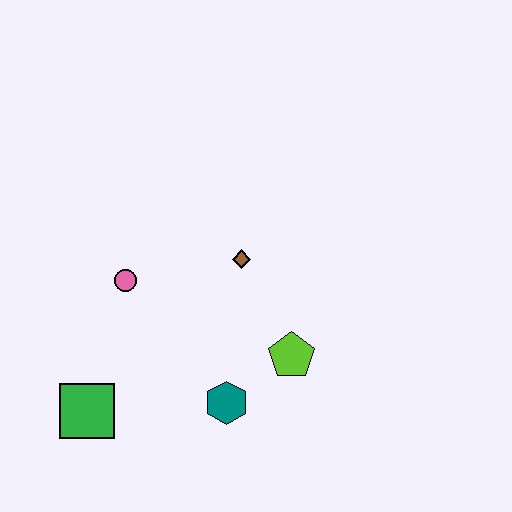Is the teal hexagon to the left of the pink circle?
No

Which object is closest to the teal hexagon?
The lime pentagon is closest to the teal hexagon.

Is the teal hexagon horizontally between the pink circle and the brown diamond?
Yes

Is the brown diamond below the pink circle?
No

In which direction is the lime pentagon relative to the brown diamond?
The lime pentagon is below the brown diamond.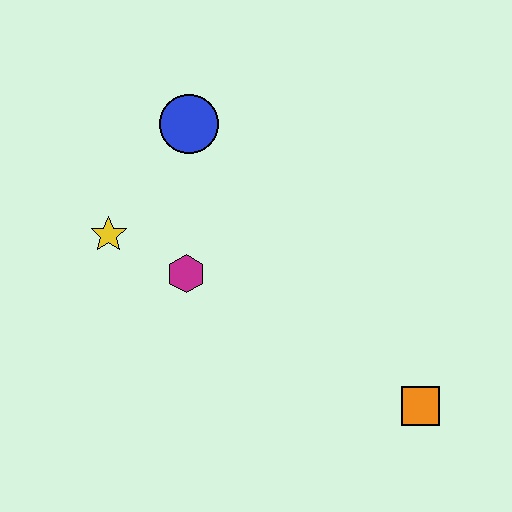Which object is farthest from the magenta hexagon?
The orange square is farthest from the magenta hexagon.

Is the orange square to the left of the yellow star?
No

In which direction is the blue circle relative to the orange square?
The blue circle is above the orange square.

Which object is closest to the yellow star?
The magenta hexagon is closest to the yellow star.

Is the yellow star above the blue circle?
No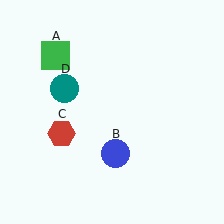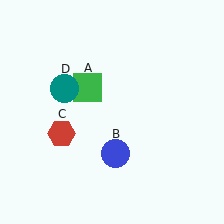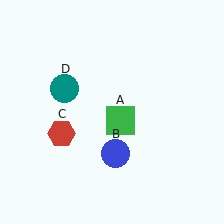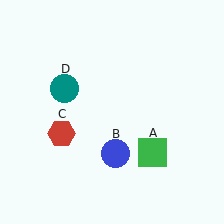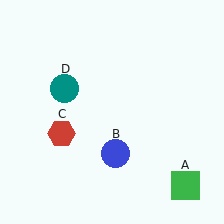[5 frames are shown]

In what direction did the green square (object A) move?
The green square (object A) moved down and to the right.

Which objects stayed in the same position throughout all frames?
Blue circle (object B) and red hexagon (object C) and teal circle (object D) remained stationary.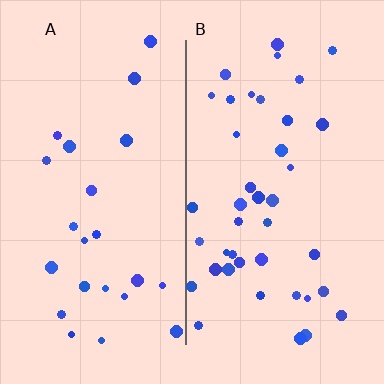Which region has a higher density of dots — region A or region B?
B (the right).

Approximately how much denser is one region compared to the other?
Approximately 1.7× — region B over region A.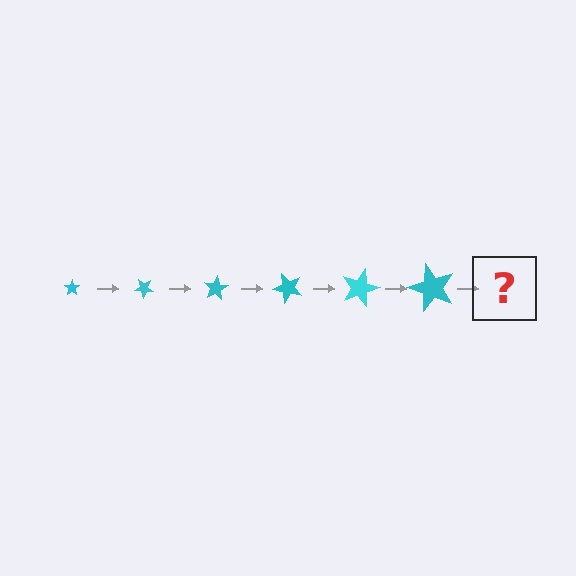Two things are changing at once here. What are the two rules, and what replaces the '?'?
The two rules are that the star grows larger each step and it rotates 40 degrees each step. The '?' should be a star, larger than the previous one and rotated 240 degrees from the start.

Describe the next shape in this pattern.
It should be a star, larger than the previous one and rotated 240 degrees from the start.